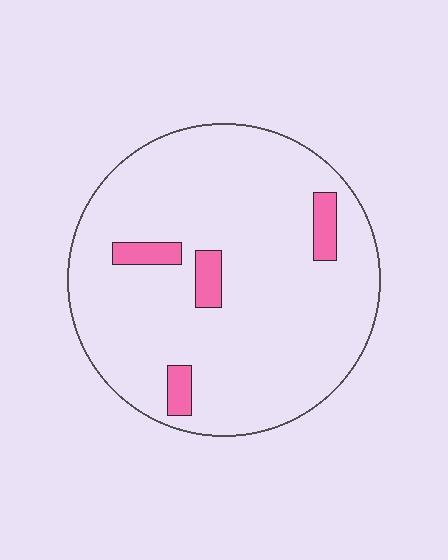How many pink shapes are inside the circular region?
4.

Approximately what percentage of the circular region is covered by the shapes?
Approximately 10%.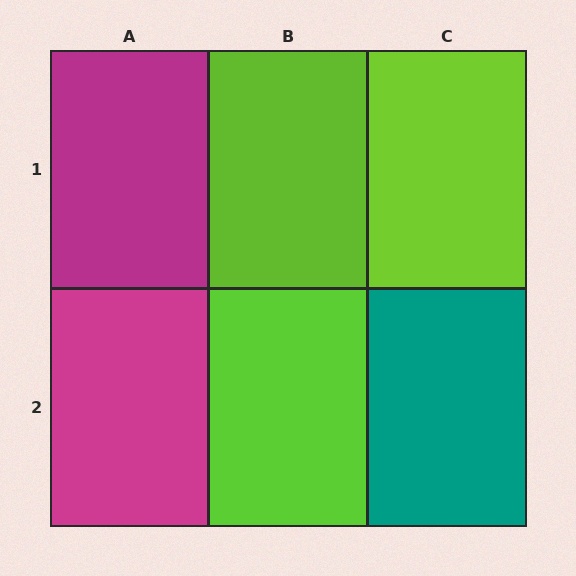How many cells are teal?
1 cell is teal.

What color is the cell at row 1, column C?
Lime.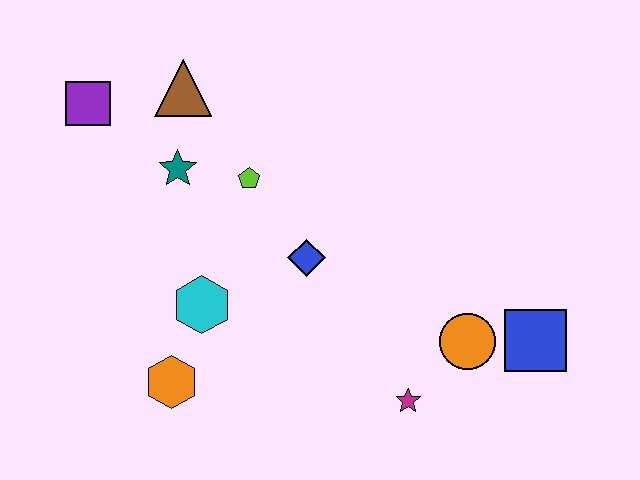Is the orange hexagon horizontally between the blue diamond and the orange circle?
No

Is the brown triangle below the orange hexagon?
No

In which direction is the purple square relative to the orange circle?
The purple square is to the left of the orange circle.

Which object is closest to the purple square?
The brown triangle is closest to the purple square.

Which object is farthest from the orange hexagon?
The blue square is farthest from the orange hexagon.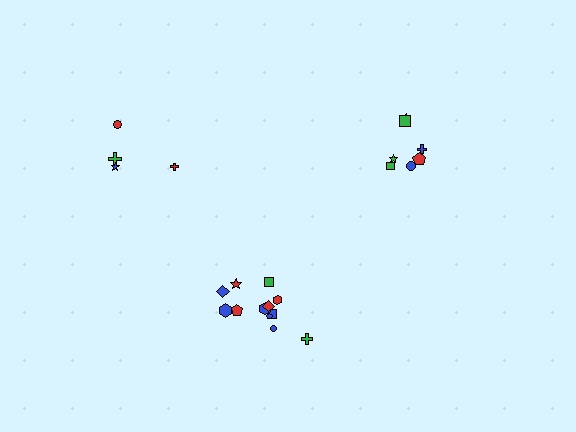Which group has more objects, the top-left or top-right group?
The top-right group.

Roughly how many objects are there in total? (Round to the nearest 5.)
Roughly 25 objects in total.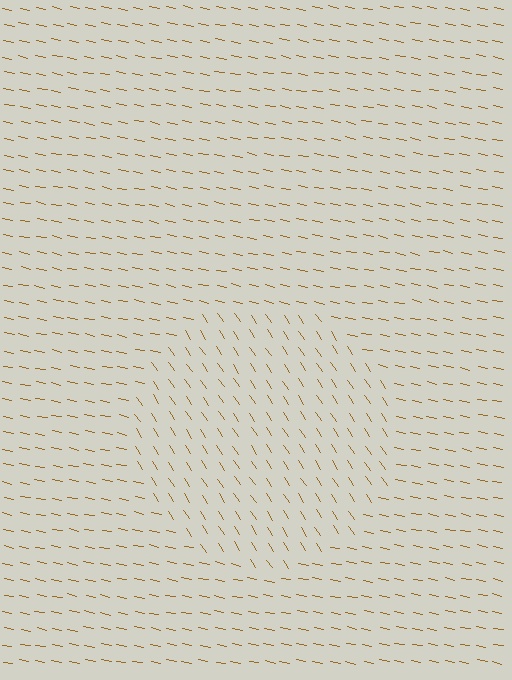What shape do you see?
I see a circle.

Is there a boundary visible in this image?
Yes, there is a texture boundary formed by a change in line orientation.